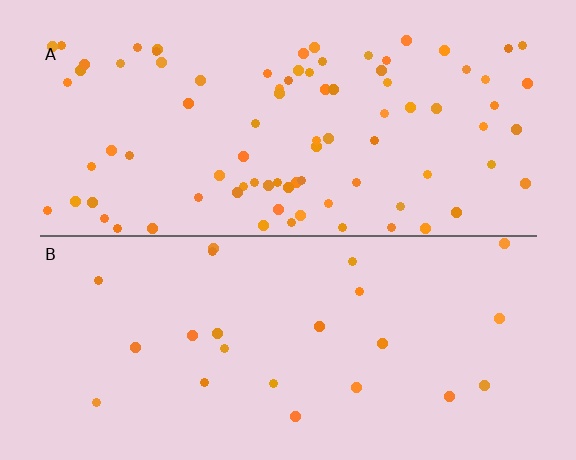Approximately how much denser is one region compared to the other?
Approximately 3.7× — region A over region B.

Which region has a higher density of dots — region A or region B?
A (the top).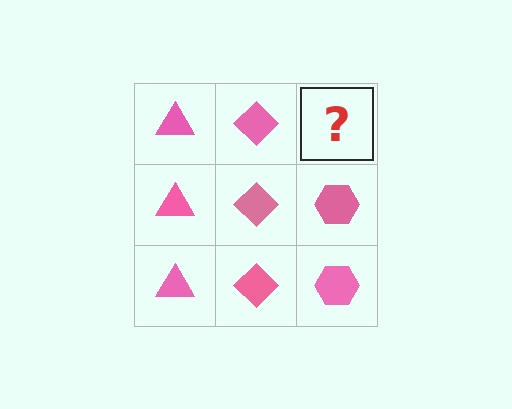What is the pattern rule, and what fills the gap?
The rule is that each column has a consistent shape. The gap should be filled with a pink hexagon.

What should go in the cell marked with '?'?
The missing cell should contain a pink hexagon.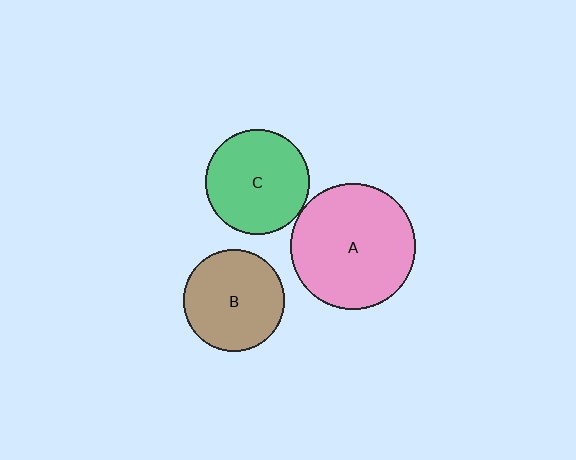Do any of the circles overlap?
No, none of the circles overlap.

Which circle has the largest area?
Circle A (pink).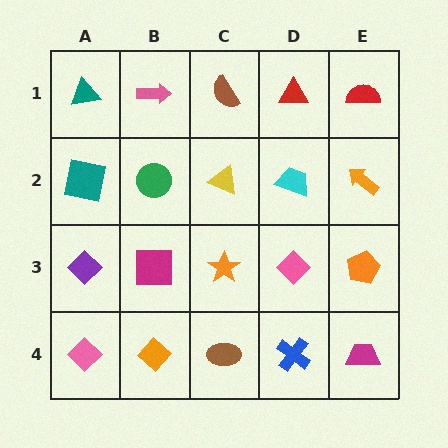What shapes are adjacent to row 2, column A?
A teal triangle (row 1, column A), a purple diamond (row 3, column A), a green circle (row 2, column B).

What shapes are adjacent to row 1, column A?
A teal square (row 2, column A), a pink arrow (row 1, column B).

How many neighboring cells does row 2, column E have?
3.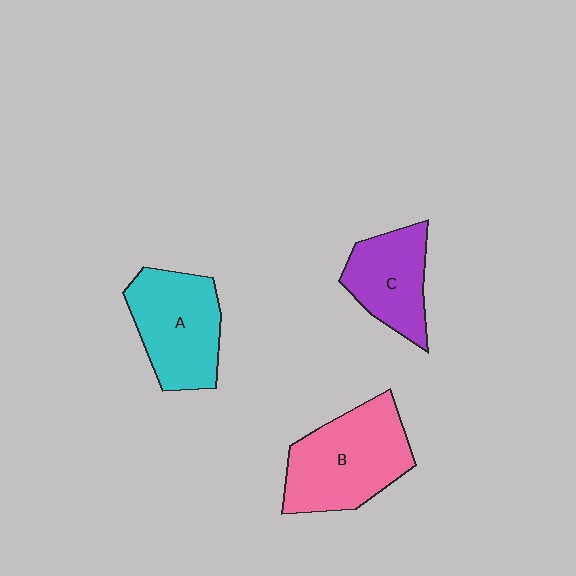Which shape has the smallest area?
Shape C (purple).